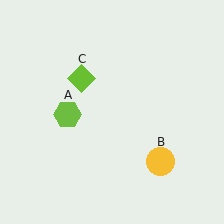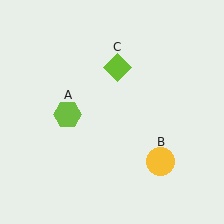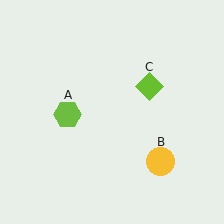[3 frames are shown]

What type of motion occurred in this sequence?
The lime diamond (object C) rotated clockwise around the center of the scene.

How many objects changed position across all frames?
1 object changed position: lime diamond (object C).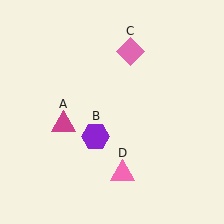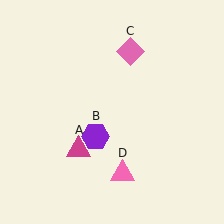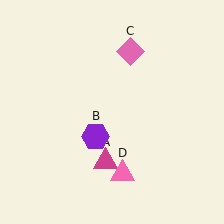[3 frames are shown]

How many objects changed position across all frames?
1 object changed position: magenta triangle (object A).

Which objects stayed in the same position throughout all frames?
Purple hexagon (object B) and pink diamond (object C) and pink triangle (object D) remained stationary.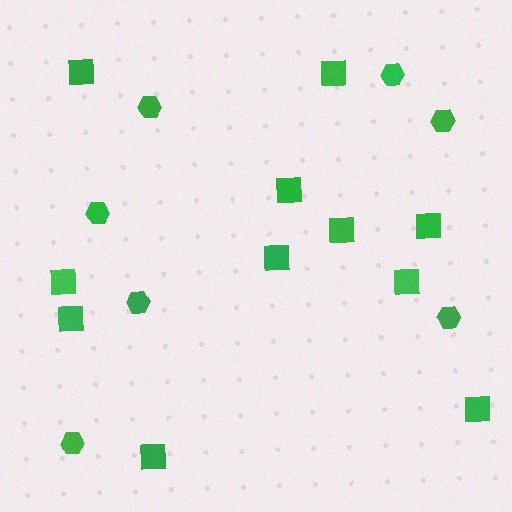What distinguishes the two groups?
There are 2 groups: one group of hexagons (7) and one group of squares (11).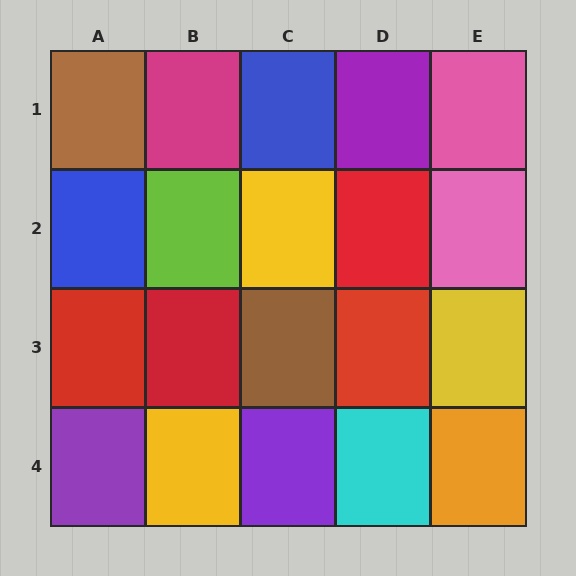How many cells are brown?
2 cells are brown.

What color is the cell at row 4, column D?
Cyan.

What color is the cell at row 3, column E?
Yellow.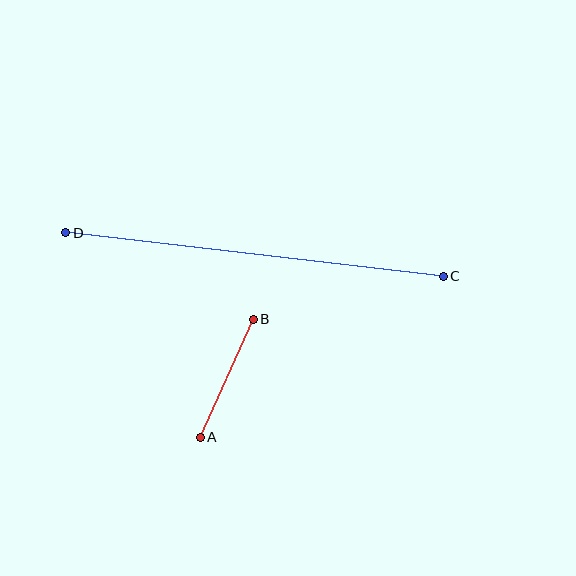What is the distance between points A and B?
The distance is approximately 129 pixels.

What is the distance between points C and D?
The distance is approximately 380 pixels.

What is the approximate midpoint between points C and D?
The midpoint is at approximately (255, 255) pixels.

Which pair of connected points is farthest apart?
Points C and D are farthest apart.